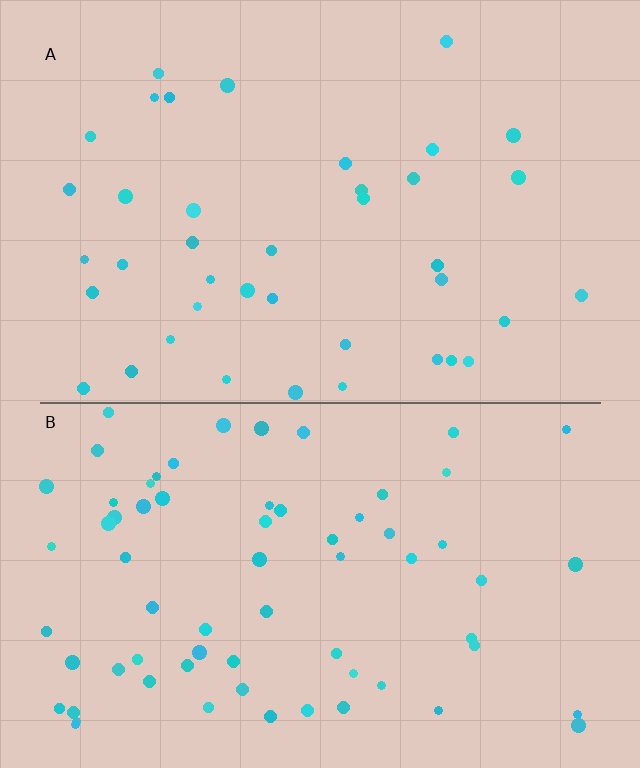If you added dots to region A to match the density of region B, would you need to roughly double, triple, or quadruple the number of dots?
Approximately double.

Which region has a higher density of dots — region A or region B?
B (the bottom).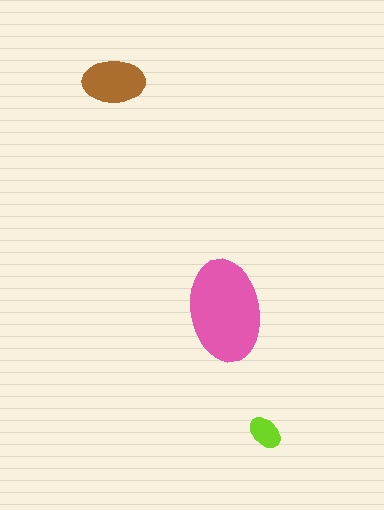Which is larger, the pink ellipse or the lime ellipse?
The pink one.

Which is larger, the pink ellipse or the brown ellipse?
The pink one.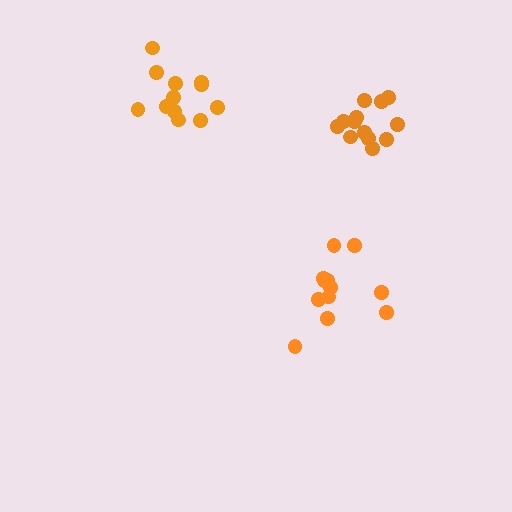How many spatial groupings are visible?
There are 3 spatial groupings.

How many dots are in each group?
Group 1: 12 dots, Group 2: 12 dots, Group 3: 13 dots (37 total).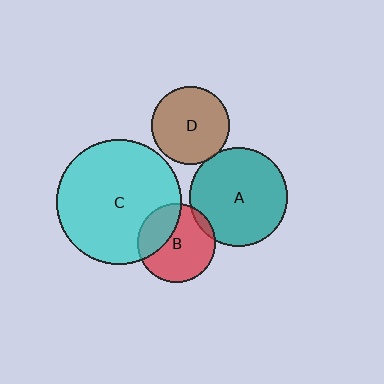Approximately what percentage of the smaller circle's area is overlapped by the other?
Approximately 5%.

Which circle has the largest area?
Circle C (cyan).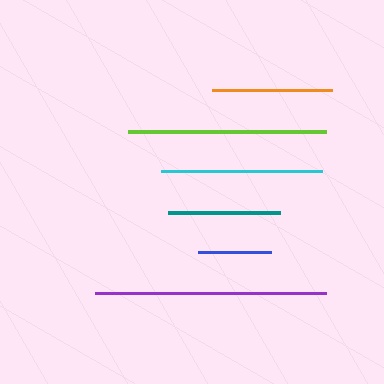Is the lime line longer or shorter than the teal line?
The lime line is longer than the teal line.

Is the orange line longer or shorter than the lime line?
The lime line is longer than the orange line.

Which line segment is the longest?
The purple line is the longest at approximately 231 pixels.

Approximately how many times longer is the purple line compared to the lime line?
The purple line is approximately 1.2 times the length of the lime line.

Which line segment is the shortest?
The blue line is the shortest at approximately 73 pixels.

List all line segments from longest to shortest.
From longest to shortest: purple, lime, cyan, orange, teal, blue.